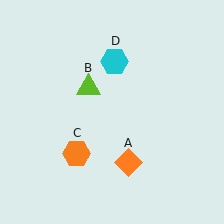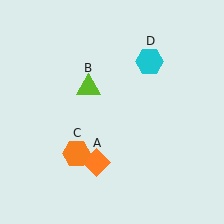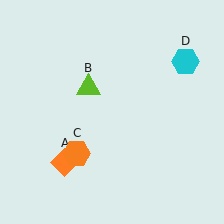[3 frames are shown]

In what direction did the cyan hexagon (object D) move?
The cyan hexagon (object D) moved right.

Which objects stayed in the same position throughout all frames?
Lime triangle (object B) and orange hexagon (object C) remained stationary.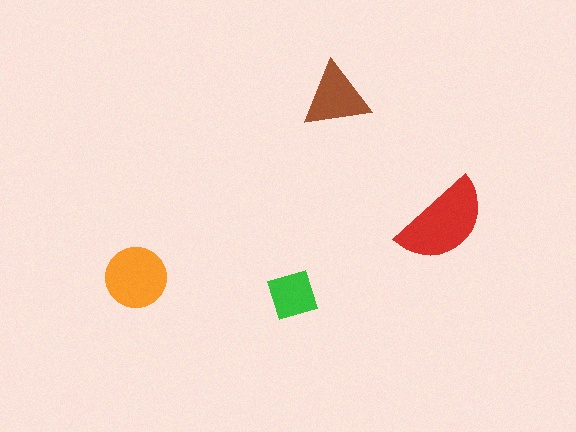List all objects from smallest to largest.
The green diamond, the brown triangle, the orange circle, the red semicircle.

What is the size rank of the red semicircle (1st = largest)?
1st.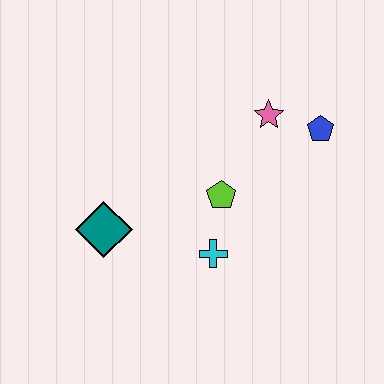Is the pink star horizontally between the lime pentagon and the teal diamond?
No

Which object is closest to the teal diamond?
The cyan cross is closest to the teal diamond.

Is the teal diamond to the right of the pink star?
No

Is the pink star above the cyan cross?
Yes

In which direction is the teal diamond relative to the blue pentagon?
The teal diamond is to the left of the blue pentagon.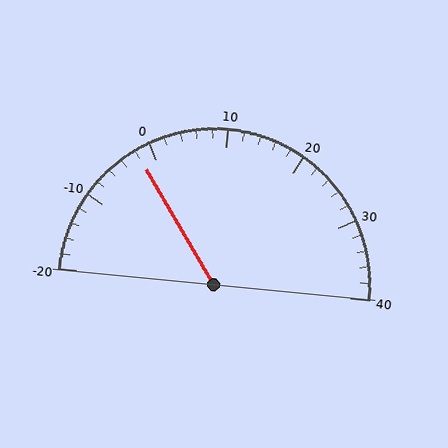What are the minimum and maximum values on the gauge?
The gauge ranges from -20 to 40.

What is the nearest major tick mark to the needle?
The nearest major tick mark is 0.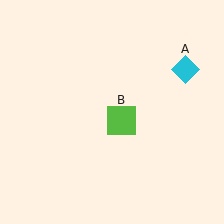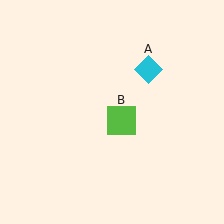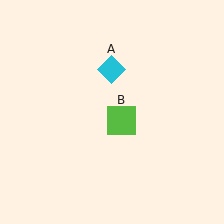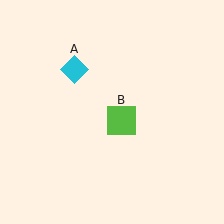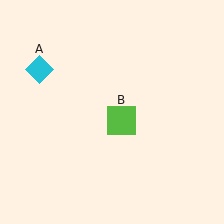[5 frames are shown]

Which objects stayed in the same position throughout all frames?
Lime square (object B) remained stationary.